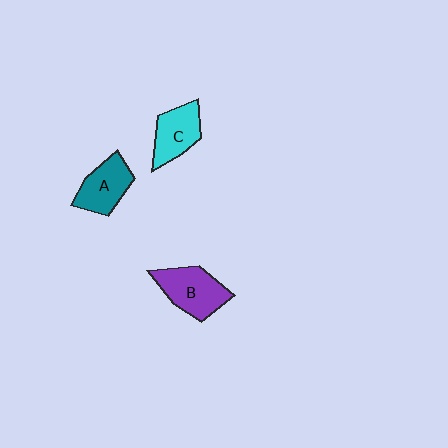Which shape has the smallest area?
Shape C (cyan).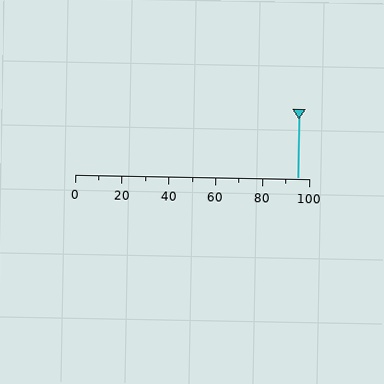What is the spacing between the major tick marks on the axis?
The major ticks are spaced 20 apart.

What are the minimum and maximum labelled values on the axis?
The axis runs from 0 to 100.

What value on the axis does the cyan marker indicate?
The marker indicates approximately 95.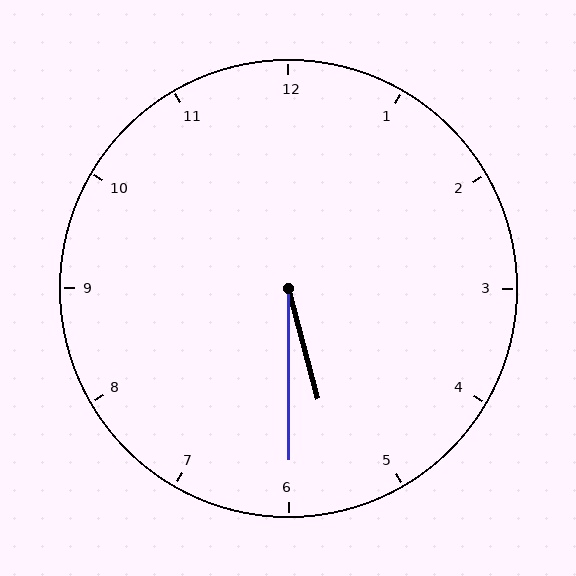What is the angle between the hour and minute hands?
Approximately 15 degrees.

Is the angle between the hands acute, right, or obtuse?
It is acute.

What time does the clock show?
5:30.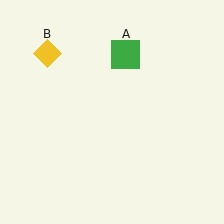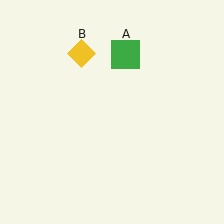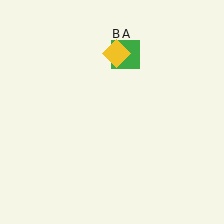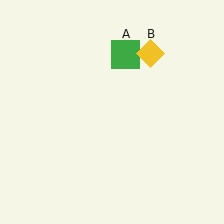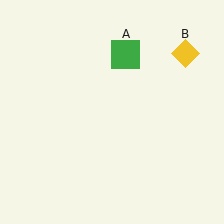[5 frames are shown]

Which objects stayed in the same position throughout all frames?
Green square (object A) remained stationary.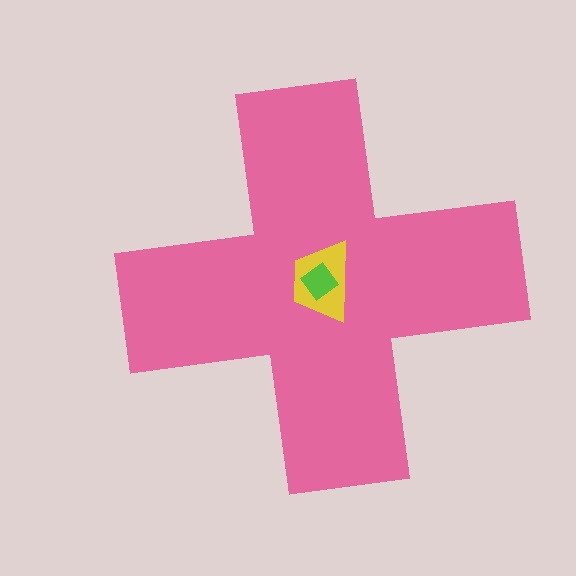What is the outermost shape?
The pink cross.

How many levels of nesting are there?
3.